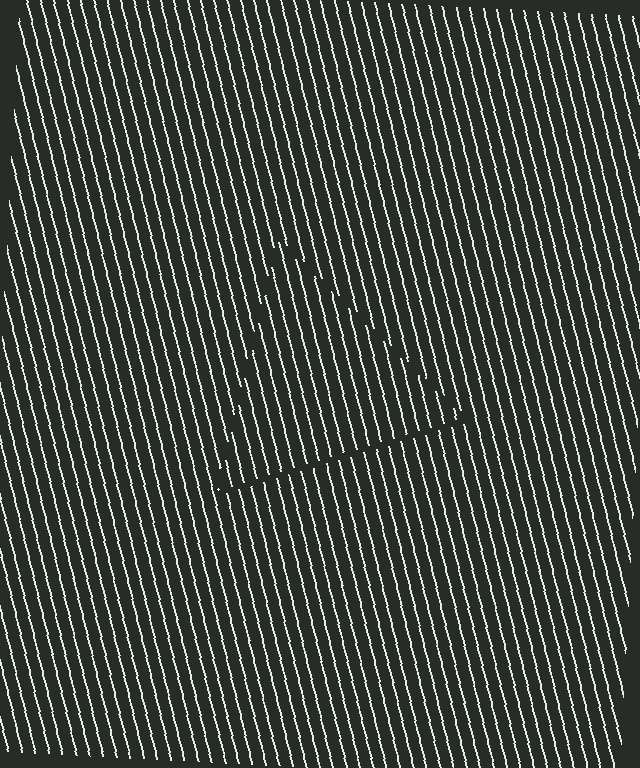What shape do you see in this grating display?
An illusory triangle. The interior of the shape contains the same grating, shifted by half a period — the contour is defined by the phase discontinuity where line-ends from the inner and outer gratings abut.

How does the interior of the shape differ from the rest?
The interior of the shape contains the same grating, shifted by half a period — the contour is defined by the phase discontinuity where line-ends from the inner and outer gratings abut.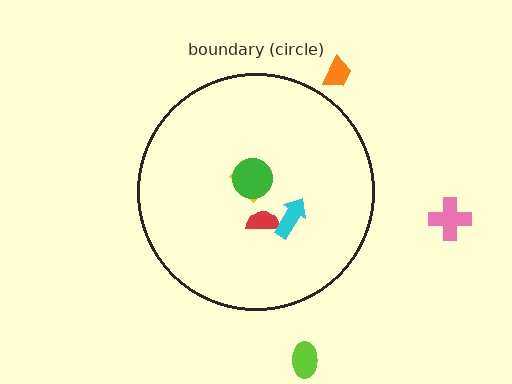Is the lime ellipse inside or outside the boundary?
Outside.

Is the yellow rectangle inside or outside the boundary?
Inside.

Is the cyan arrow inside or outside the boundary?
Inside.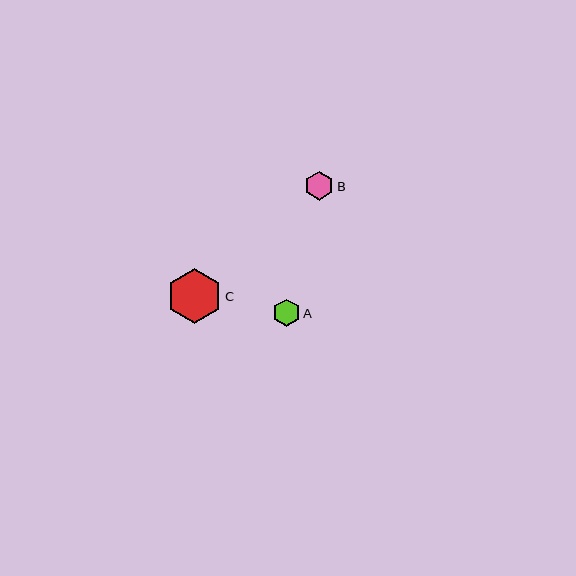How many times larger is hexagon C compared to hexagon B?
Hexagon C is approximately 1.9 times the size of hexagon B.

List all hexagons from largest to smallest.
From largest to smallest: C, B, A.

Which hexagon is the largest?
Hexagon C is the largest with a size of approximately 55 pixels.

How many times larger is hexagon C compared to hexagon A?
Hexagon C is approximately 2.0 times the size of hexagon A.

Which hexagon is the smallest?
Hexagon A is the smallest with a size of approximately 27 pixels.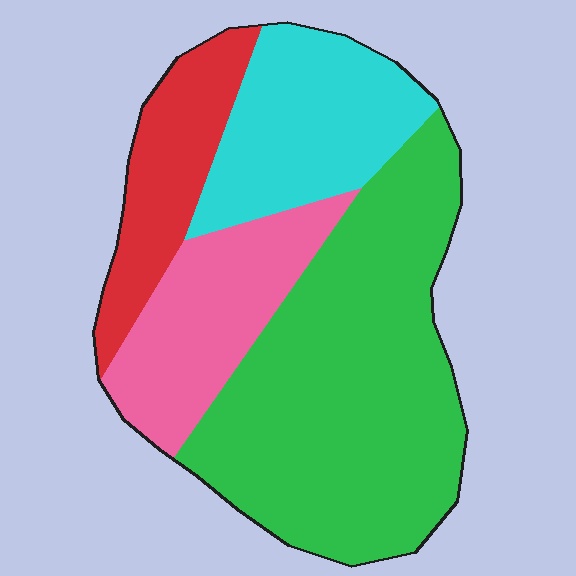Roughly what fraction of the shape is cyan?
Cyan covers roughly 20% of the shape.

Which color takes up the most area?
Green, at roughly 50%.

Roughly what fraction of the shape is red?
Red takes up less than a quarter of the shape.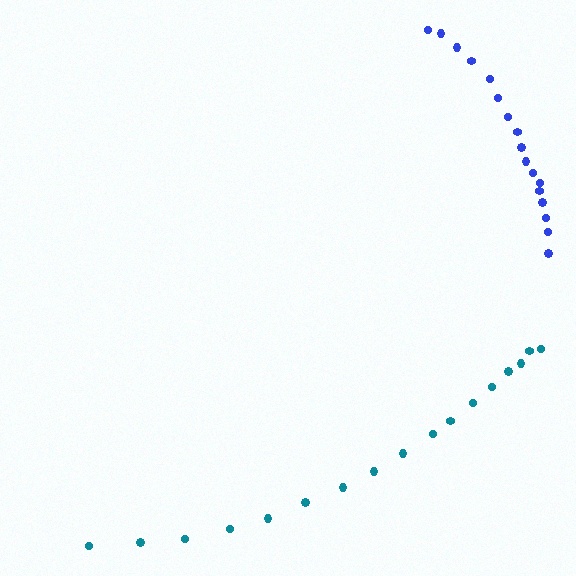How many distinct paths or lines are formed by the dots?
There are 2 distinct paths.